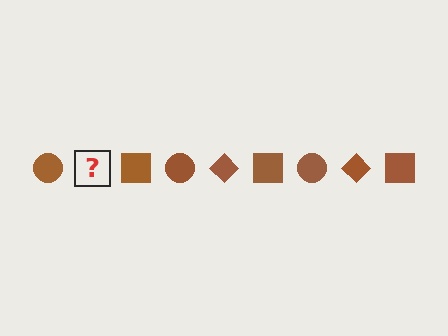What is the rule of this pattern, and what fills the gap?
The rule is that the pattern cycles through circle, diamond, square shapes in brown. The gap should be filled with a brown diamond.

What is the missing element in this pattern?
The missing element is a brown diamond.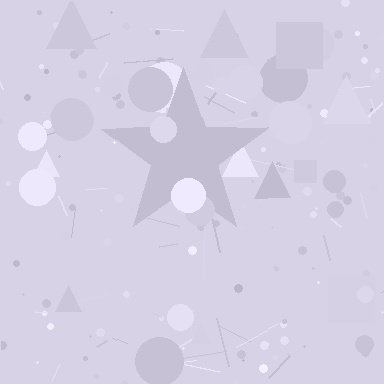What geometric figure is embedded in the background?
A star is embedded in the background.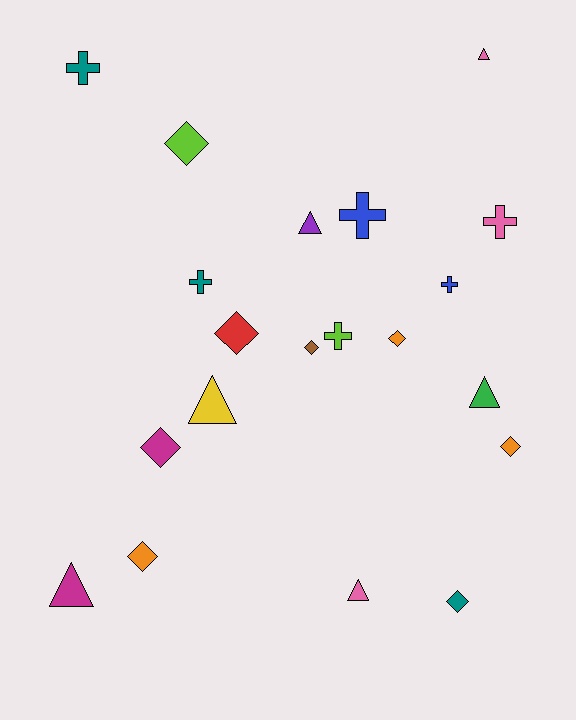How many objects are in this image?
There are 20 objects.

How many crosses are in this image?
There are 6 crosses.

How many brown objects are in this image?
There is 1 brown object.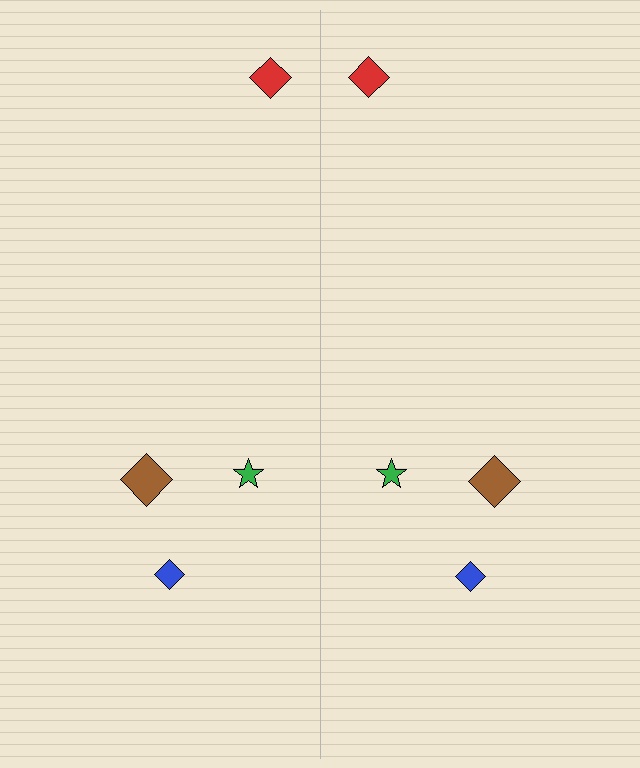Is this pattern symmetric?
Yes, this pattern has bilateral (reflection) symmetry.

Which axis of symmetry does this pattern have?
The pattern has a vertical axis of symmetry running through the center of the image.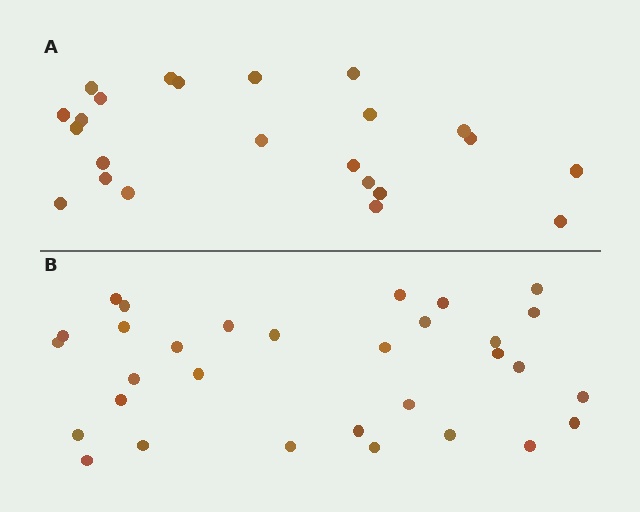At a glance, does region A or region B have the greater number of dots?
Region B (the bottom region) has more dots.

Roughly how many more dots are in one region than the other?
Region B has roughly 8 or so more dots than region A.